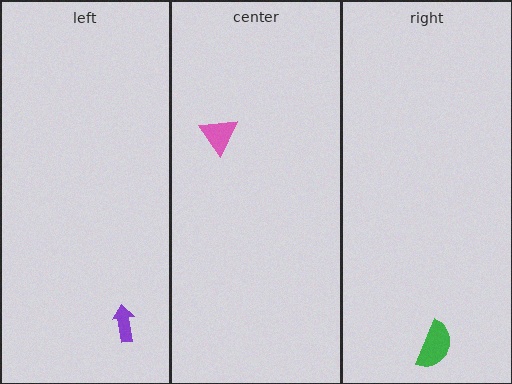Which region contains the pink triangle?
The center region.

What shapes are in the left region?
The purple arrow.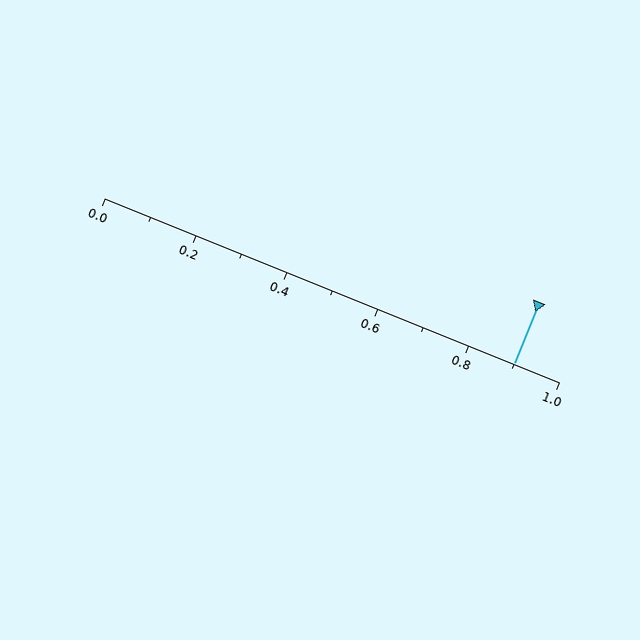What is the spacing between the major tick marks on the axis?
The major ticks are spaced 0.2 apart.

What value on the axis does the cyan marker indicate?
The marker indicates approximately 0.9.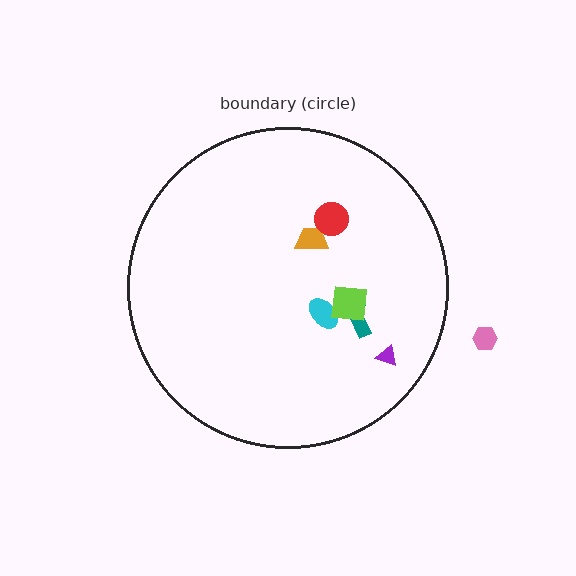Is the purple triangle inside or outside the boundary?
Inside.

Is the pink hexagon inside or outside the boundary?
Outside.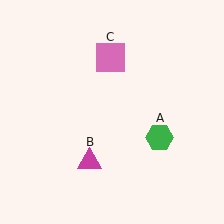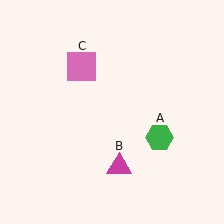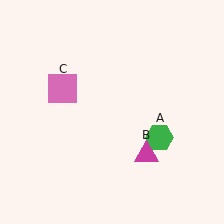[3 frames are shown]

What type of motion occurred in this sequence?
The magenta triangle (object B), pink square (object C) rotated counterclockwise around the center of the scene.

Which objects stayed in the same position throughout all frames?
Green hexagon (object A) remained stationary.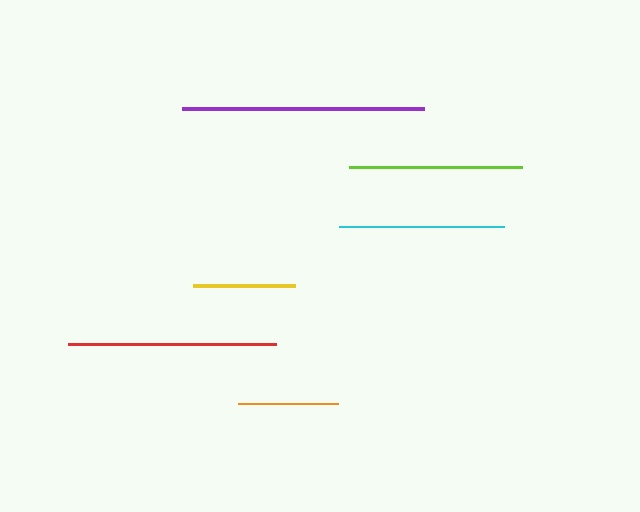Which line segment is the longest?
The purple line is the longest at approximately 242 pixels.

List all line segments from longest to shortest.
From longest to shortest: purple, red, lime, cyan, yellow, orange.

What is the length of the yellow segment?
The yellow segment is approximately 102 pixels long.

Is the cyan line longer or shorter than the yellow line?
The cyan line is longer than the yellow line.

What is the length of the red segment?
The red segment is approximately 208 pixels long.